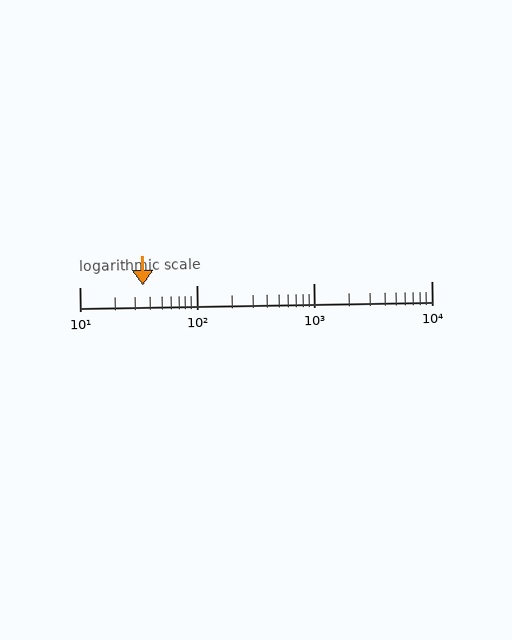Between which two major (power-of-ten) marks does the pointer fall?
The pointer is between 10 and 100.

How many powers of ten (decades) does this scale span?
The scale spans 3 decades, from 10 to 10000.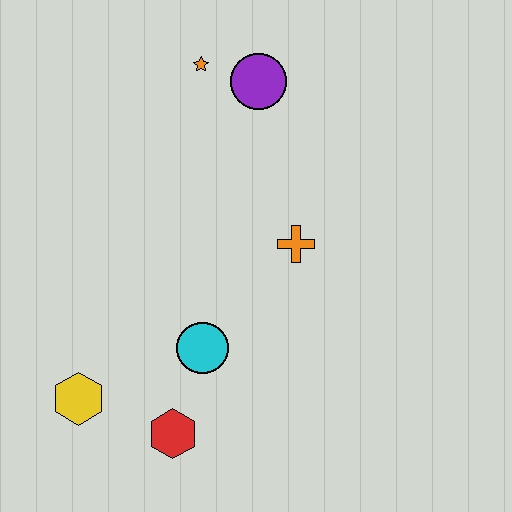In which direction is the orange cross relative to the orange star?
The orange cross is below the orange star.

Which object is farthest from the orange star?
The red hexagon is farthest from the orange star.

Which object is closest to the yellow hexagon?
The red hexagon is closest to the yellow hexagon.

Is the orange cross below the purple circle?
Yes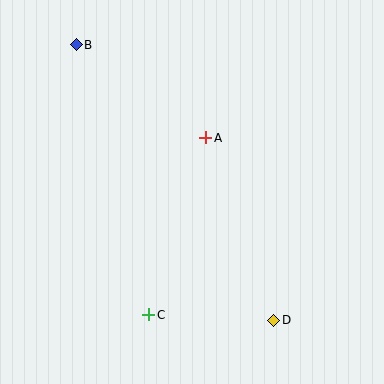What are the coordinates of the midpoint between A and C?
The midpoint between A and C is at (177, 226).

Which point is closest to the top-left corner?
Point B is closest to the top-left corner.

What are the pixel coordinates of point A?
Point A is at (206, 138).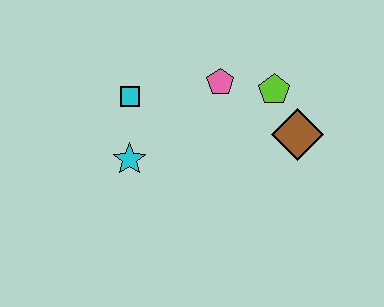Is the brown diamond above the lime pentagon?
No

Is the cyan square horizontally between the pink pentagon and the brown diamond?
No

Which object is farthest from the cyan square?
The brown diamond is farthest from the cyan square.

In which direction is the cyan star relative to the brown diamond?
The cyan star is to the left of the brown diamond.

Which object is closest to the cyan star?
The cyan square is closest to the cyan star.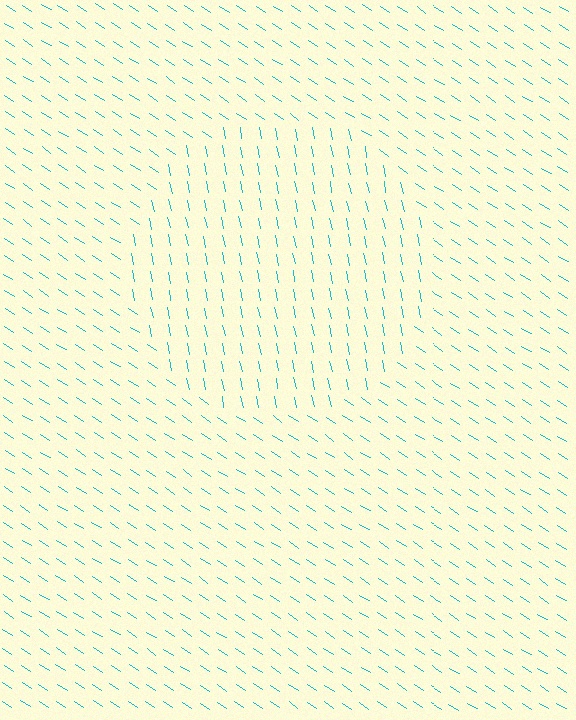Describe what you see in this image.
The image is filled with small cyan line segments. A circle region in the image has lines oriented differently from the surrounding lines, creating a visible texture boundary.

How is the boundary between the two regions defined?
The boundary is defined purely by a change in line orientation (approximately 45 degrees difference). All lines are the same color and thickness.